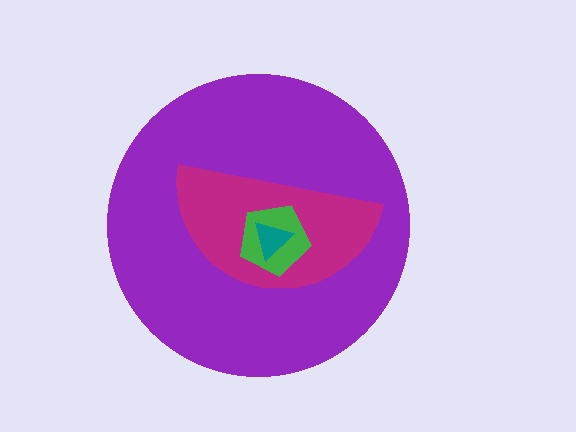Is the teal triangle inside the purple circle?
Yes.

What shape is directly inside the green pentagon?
The teal triangle.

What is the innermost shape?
The teal triangle.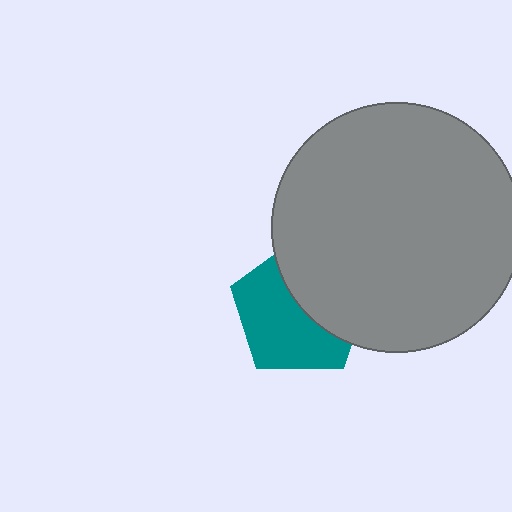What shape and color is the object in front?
The object in front is a gray circle.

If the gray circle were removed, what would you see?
You would see the complete teal pentagon.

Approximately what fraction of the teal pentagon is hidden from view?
Roughly 44% of the teal pentagon is hidden behind the gray circle.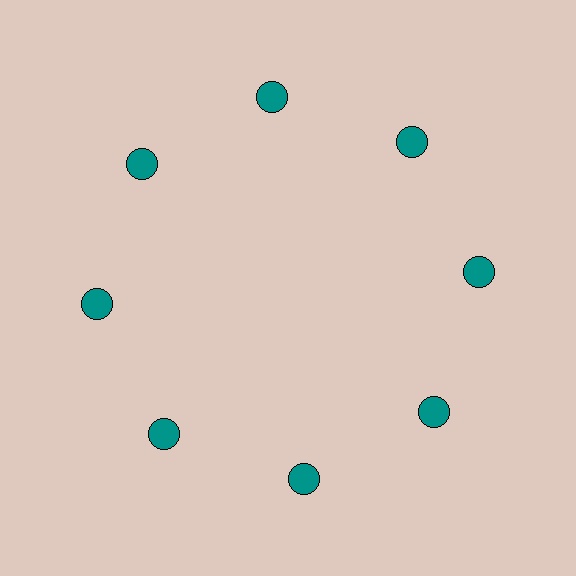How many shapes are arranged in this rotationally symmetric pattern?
There are 8 shapes, arranged in 8 groups of 1.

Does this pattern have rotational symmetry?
Yes, this pattern has 8-fold rotational symmetry. It looks the same after rotating 45 degrees around the center.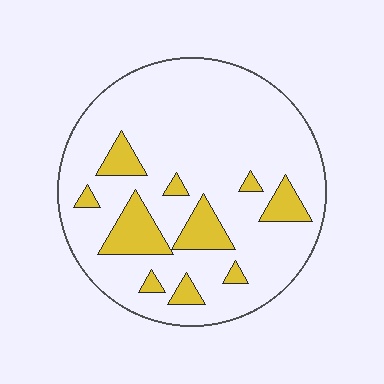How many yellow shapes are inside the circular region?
10.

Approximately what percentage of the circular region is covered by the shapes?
Approximately 15%.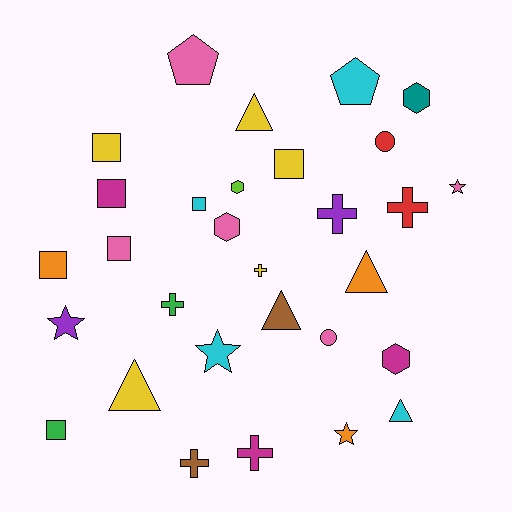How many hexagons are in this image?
There are 4 hexagons.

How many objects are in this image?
There are 30 objects.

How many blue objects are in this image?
There are no blue objects.